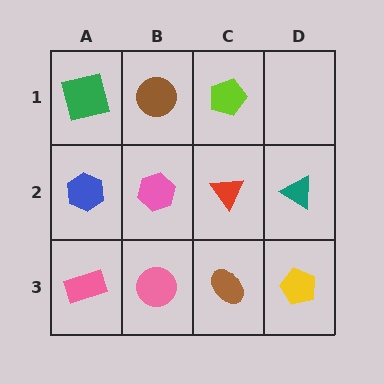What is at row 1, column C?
A lime pentagon.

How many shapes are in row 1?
3 shapes.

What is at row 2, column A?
A blue hexagon.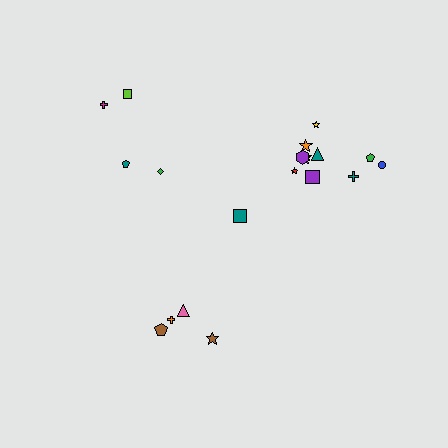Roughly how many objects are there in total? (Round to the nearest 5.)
Roughly 20 objects in total.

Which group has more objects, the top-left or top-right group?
The top-right group.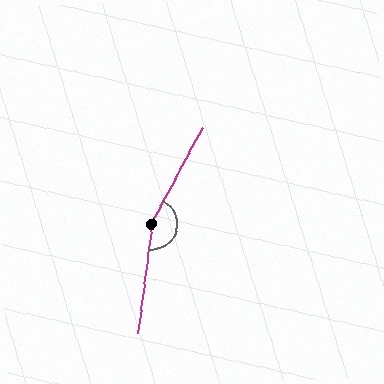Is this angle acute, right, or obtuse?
It is obtuse.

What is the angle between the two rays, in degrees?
Approximately 159 degrees.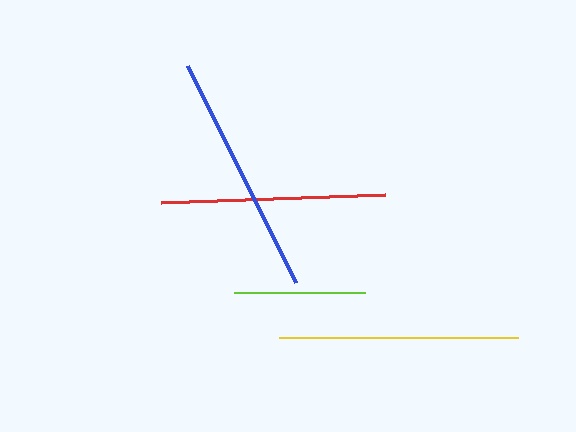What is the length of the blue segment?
The blue segment is approximately 242 pixels long.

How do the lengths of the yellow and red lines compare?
The yellow and red lines are approximately the same length.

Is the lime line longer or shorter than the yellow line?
The yellow line is longer than the lime line.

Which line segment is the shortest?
The lime line is the shortest at approximately 131 pixels.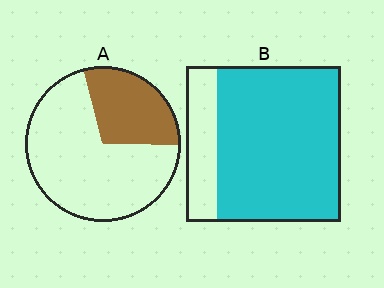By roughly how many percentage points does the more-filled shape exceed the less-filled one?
By roughly 50 percentage points (B over A).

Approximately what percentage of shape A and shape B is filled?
A is approximately 30% and B is approximately 80%.